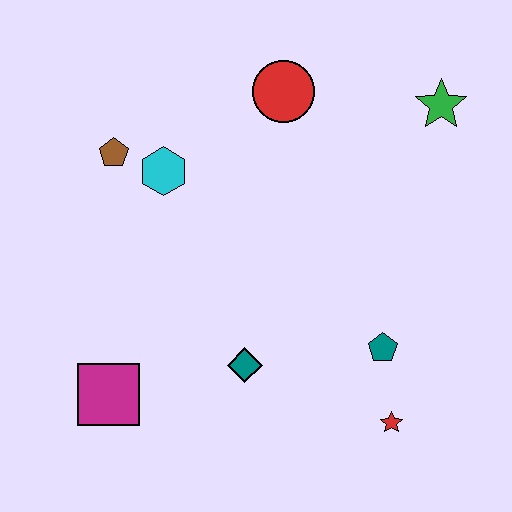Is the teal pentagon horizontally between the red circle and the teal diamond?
No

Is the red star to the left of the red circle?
No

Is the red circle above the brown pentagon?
Yes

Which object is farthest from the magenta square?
The green star is farthest from the magenta square.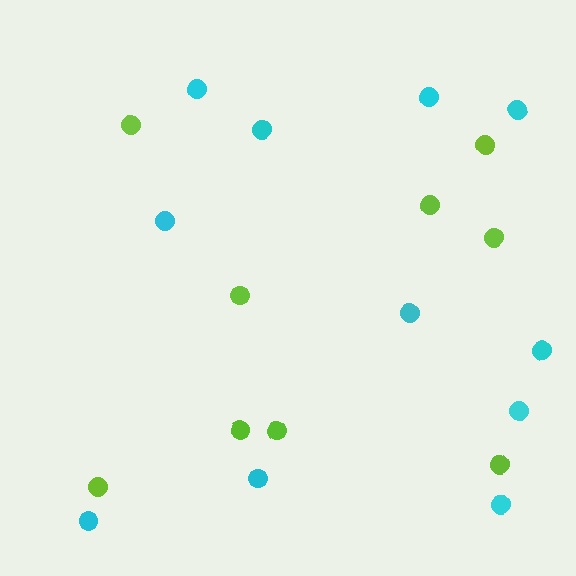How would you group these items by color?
There are 2 groups: one group of cyan circles (11) and one group of lime circles (9).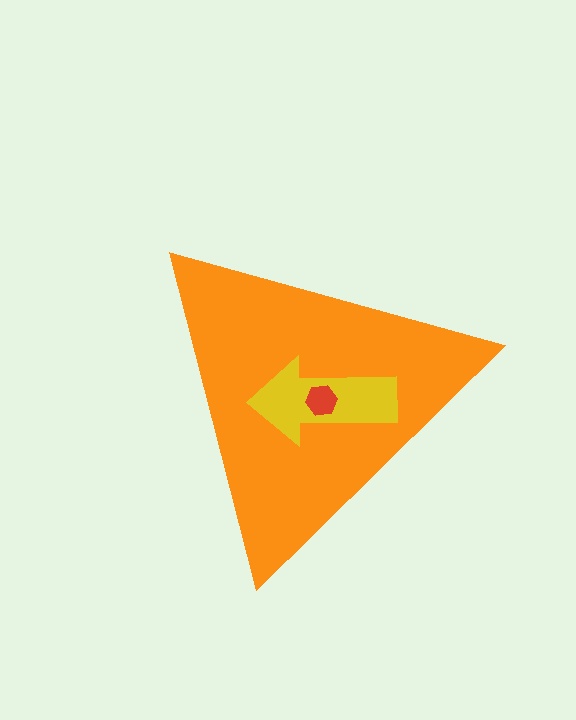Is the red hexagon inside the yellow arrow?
Yes.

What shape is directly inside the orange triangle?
The yellow arrow.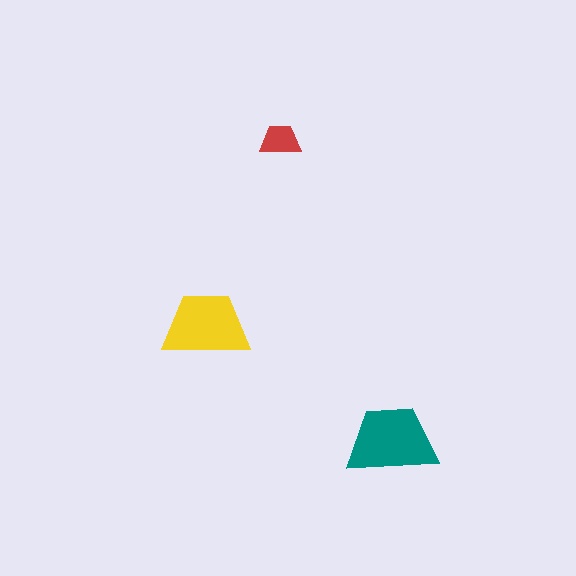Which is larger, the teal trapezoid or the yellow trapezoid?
The teal one.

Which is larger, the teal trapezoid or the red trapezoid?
The teal one.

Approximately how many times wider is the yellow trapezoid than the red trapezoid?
About 2 times wider.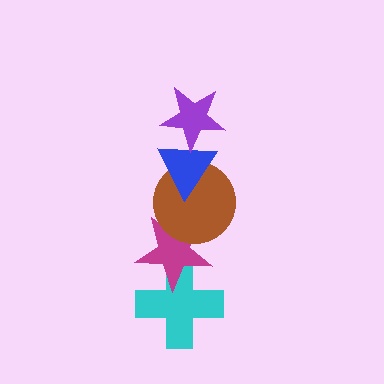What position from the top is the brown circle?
The brown circle is 3rd from the top.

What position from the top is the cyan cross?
The cyan cross is 5th from the top.